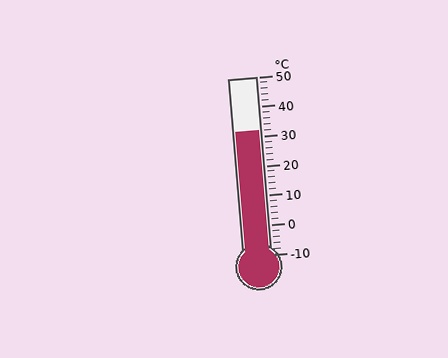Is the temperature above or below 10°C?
The temperature is above 10°C.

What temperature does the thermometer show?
The thermometer shows approximately 32°C.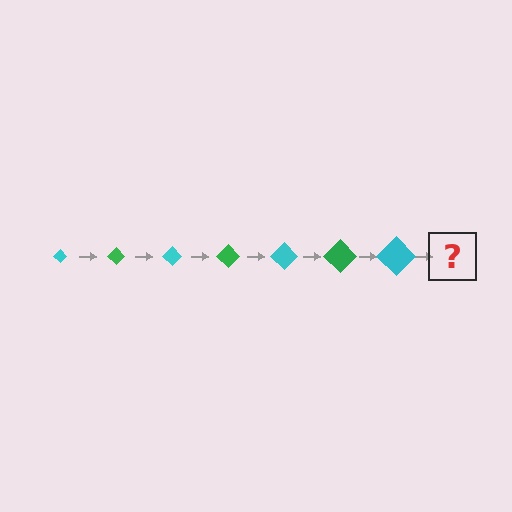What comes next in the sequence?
The next element should be a green diamond, larger than the previous one.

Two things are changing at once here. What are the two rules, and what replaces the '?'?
The two rules are that the diamond grows larger each step and the color cycles through cyan and green. The '?' should be a green diamond, larger than the previous one.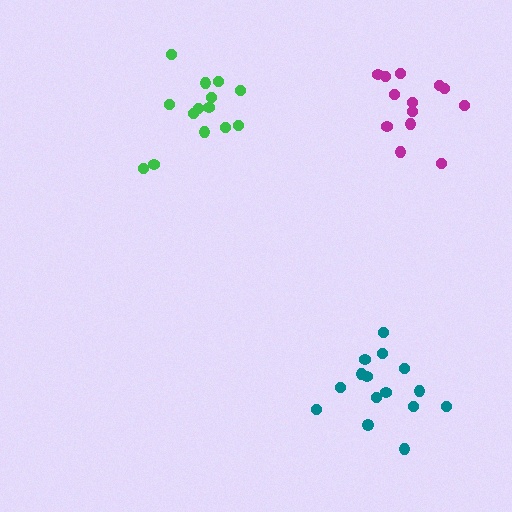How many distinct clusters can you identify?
There are 3 distinct clusters.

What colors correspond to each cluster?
The clusters are colored: green, teal, magenta.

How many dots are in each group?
Group 1: 14 dots, Group 2: 15 dots, Group 3: 13 dots (42 total).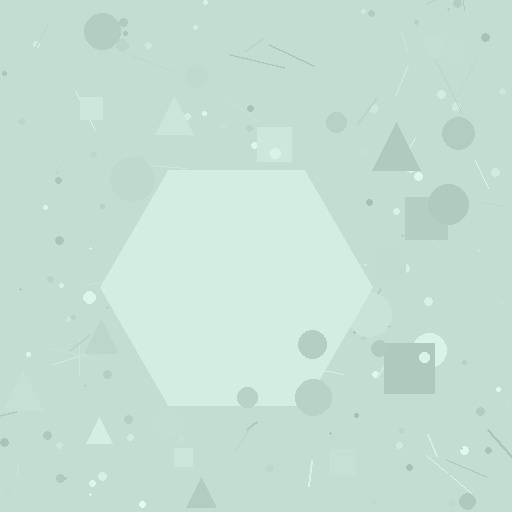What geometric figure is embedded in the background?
A hexagon is embedded in the background.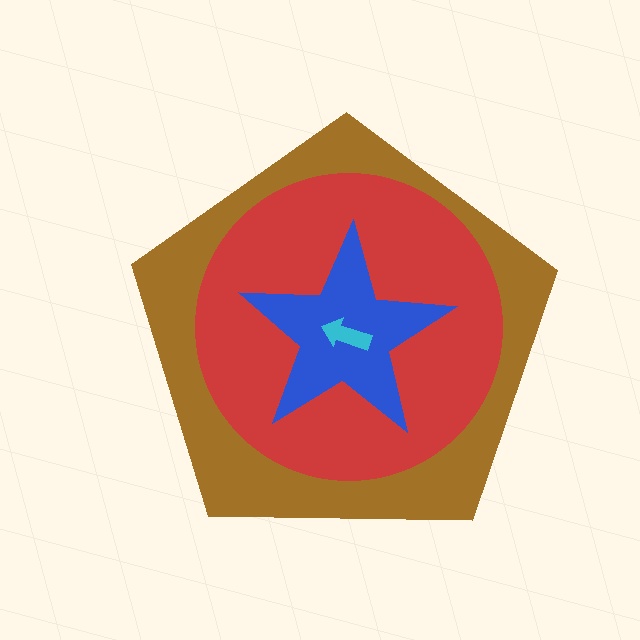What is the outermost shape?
The brown pentagon.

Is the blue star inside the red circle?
Yes.